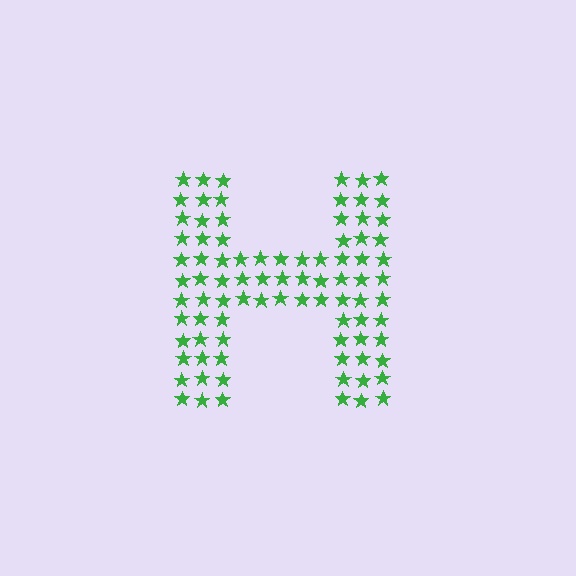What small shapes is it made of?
It is made of small stars.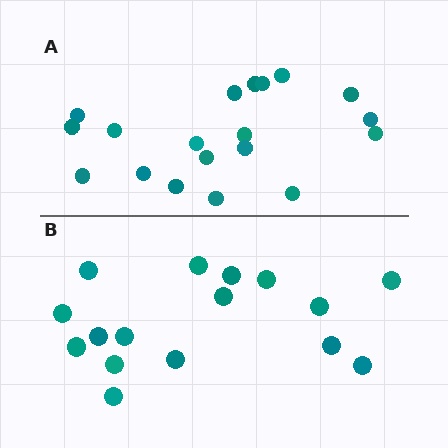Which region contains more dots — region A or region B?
Region A (the top region) has more dots.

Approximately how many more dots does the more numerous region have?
Region A has just a few more — roughly 2 or 3 more dots than region B.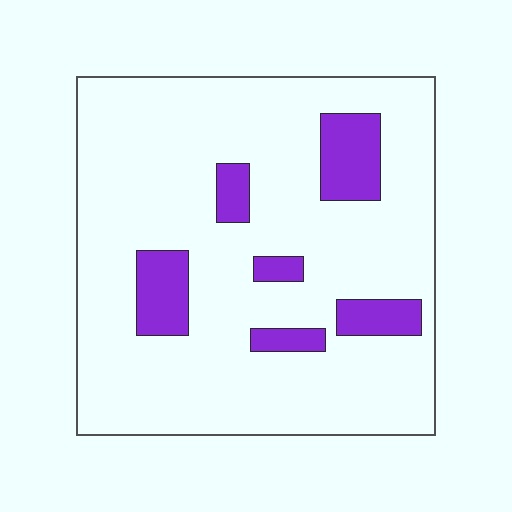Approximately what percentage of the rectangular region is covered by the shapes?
Approximately 15%.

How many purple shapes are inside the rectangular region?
6.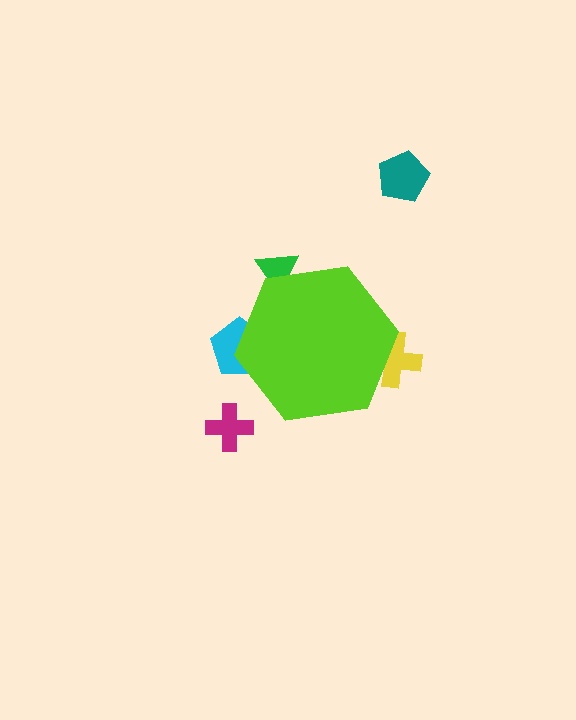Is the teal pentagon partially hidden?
No, the teal pentagon is fully visible.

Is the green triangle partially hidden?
Yes, the green triangle is partially hidden behind the lime hexagon.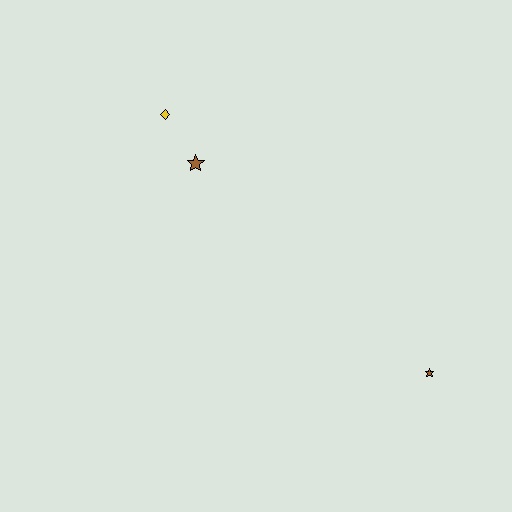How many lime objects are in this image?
There are no lime objects.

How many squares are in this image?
There are no squares.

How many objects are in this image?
There are 3 objects.